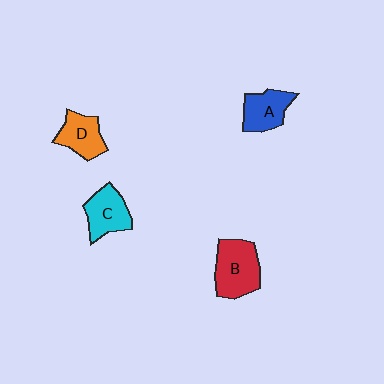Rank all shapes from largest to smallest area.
From largest to smallest: B (red), C (cyan), A (blue), D (orange).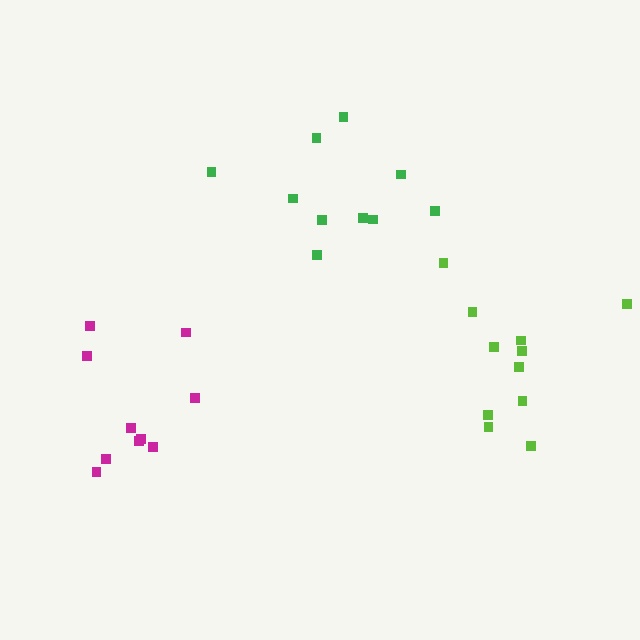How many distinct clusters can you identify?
There are 3 distinct clusters.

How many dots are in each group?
Group 1: 10 dots, Group 2: 10 dots, Group 3: 11 dots (31 total).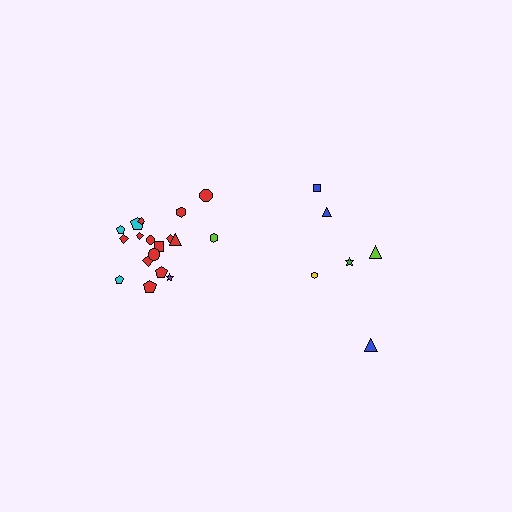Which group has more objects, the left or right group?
The left group.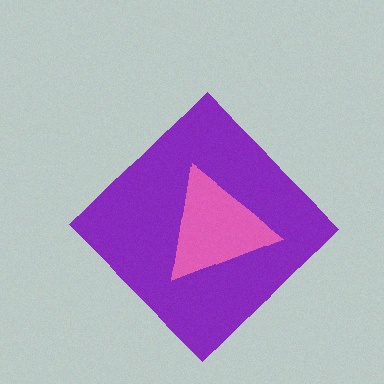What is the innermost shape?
The pink triangle.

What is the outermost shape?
The purple diamond.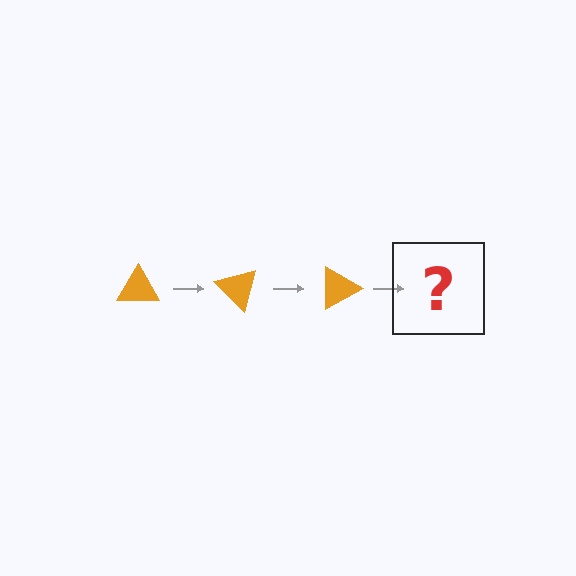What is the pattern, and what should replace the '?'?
The pattern is that the triangle rotates 45 degrees each step. The '?' should be an orange triangle rotated 135 degrees.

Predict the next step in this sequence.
The next step is an orange triangle rotated 135 degrees.